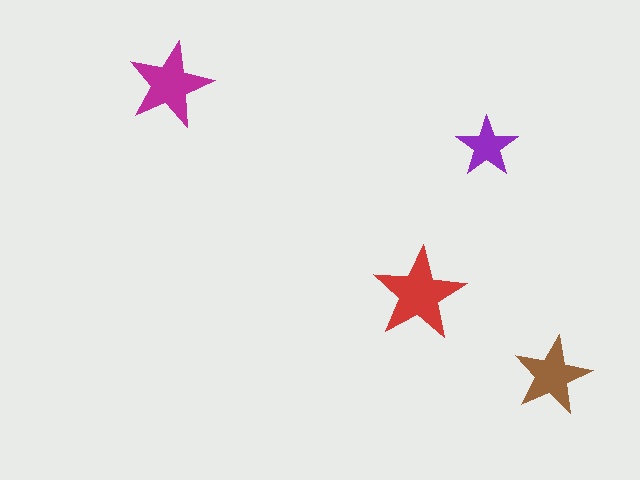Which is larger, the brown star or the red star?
The red one.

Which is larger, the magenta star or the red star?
The red one.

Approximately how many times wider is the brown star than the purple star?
About 1.5 times wider.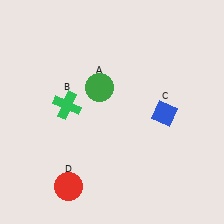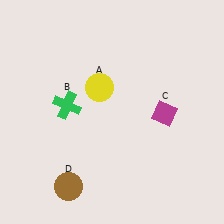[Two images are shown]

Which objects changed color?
A changed from green to yellow. C changed from blue to magenta. D changed from red to brown.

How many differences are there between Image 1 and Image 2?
There are 3 differences between the two images.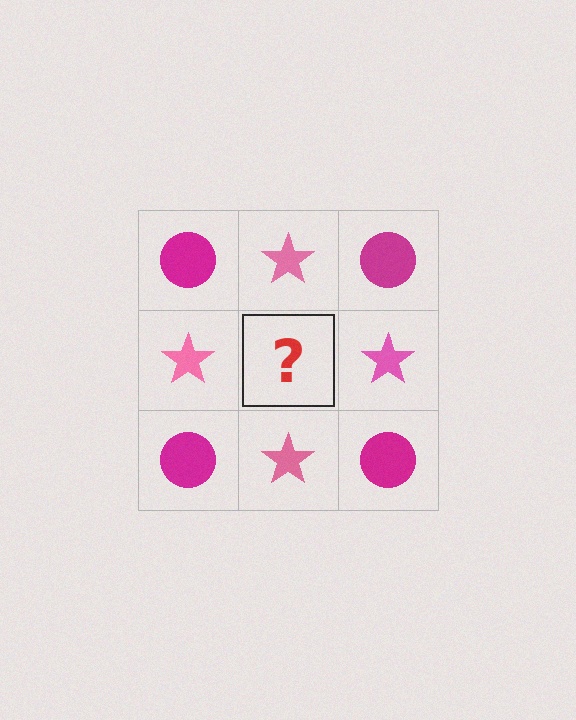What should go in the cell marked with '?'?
The missing cell should contain a magenta circle.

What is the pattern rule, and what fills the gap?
The rule is that it alternates magenta circle and pink star in a checkerboard pattern. The gap should be filled with a magenta circle.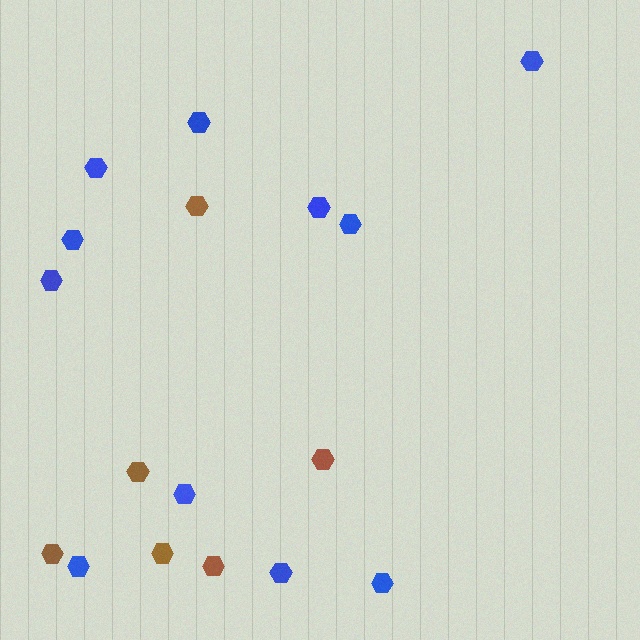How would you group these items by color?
There are 2 groups: one group of brown hexagons (6) and one group of blue hexagons (11).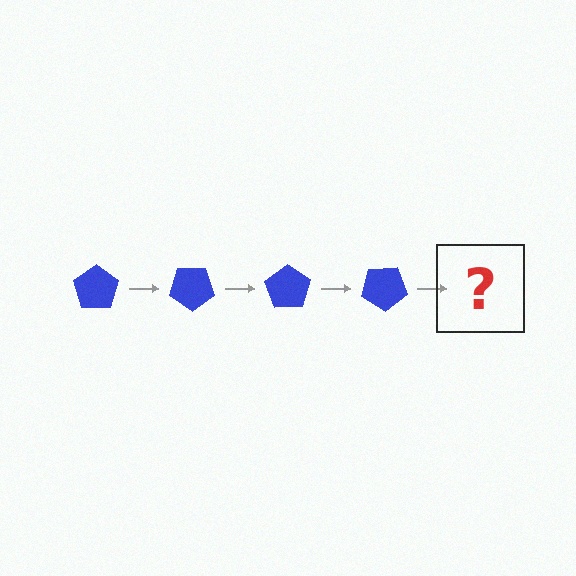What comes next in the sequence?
The next element should be a blue pentagon rotated 140 degrees.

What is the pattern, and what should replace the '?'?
The pattern is that the pentagon rotates 35 degrees each step. The '?' should be a blue pentagon rotated 140 degrees.